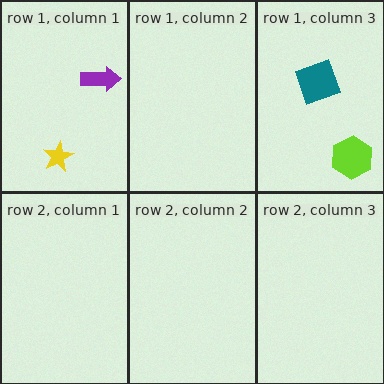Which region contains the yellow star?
The row 1, column 1 region.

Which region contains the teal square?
The row 1, column 3 region.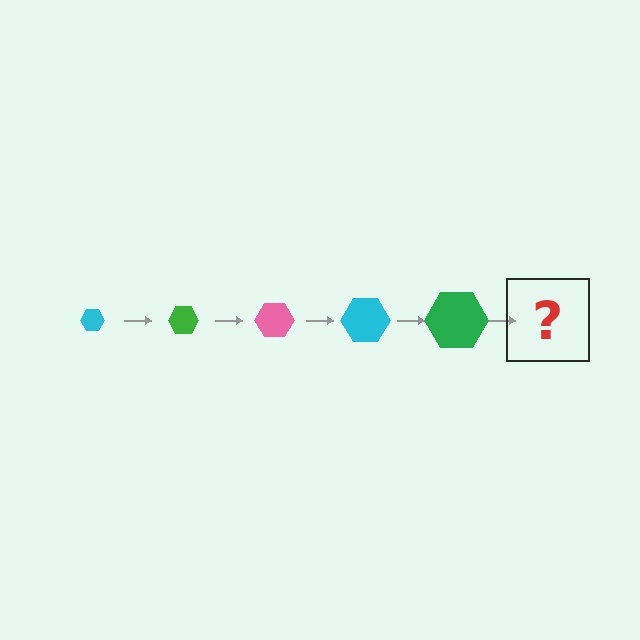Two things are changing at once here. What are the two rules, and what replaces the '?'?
The two rules are that the hexagon grows larger each step and the color cycles through cyan, green, and pink. The '?' should be a pink hexagon, larger than the previous one.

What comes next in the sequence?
The next element should be a pink hexagon, larger than the previous one.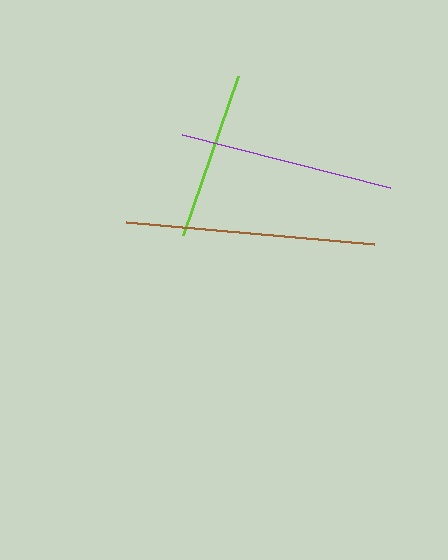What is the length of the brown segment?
The brown segment is approximately 250 pixels long.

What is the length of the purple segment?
The purple segment is approximately 214 pixels long.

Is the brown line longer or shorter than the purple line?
The brown line is longer than the purple line.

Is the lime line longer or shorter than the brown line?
The brown line is longer than the lime line.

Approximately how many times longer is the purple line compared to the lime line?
The purple line is approximately 1.3 times the length of the lime line.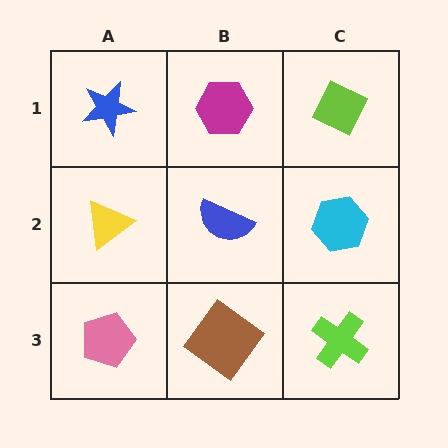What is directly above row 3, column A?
A yellow triangle.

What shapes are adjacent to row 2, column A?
A blue star (row 1, column A), a pink pentagon (row 3, column A), a blue semicircle (row 2, column B).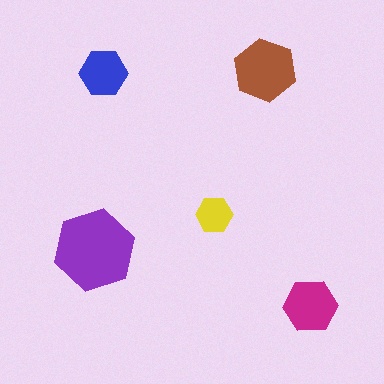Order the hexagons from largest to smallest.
the purple one, the brown one, the magenta one, the blue one, the yellow one.